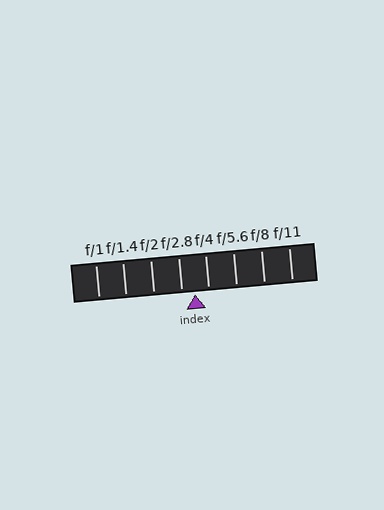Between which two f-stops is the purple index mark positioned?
The index mark is between f/2.8 and f/4.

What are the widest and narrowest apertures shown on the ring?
The widest aperture shown is f/1 and the narrowest is f/11.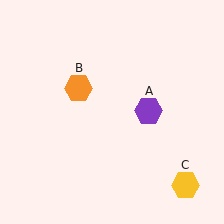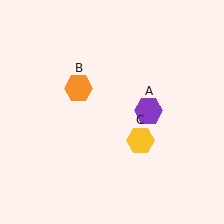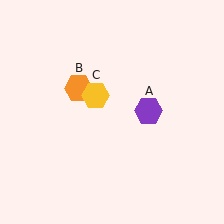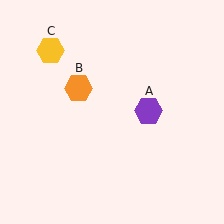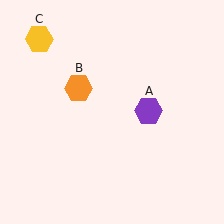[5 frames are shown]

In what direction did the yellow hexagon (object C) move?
The yellow hexagon (object C) moved up and to the left.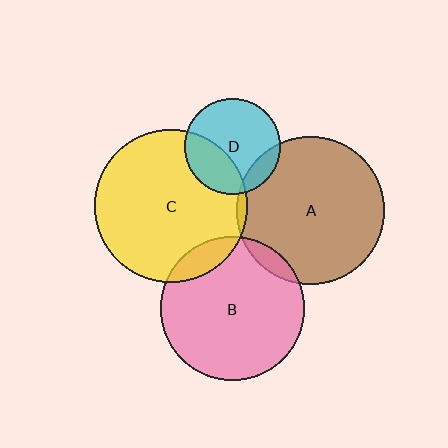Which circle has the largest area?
Circle C (yellow).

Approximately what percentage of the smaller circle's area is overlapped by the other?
Approximately 5%.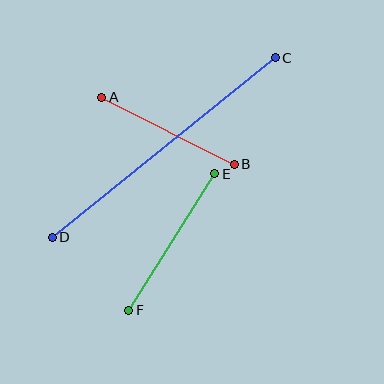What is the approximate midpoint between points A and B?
The midpoint is at approximately (168, 131) pixels.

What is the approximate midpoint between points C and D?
The midpoint is at approximately (164, 148) pixels.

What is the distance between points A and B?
The distance is approximately 149 pixels.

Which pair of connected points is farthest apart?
Points C and D are farthest apart.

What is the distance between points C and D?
The distance is approximately 286 pixels.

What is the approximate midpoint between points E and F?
The midpoint is at approximately (172, 242) pixels.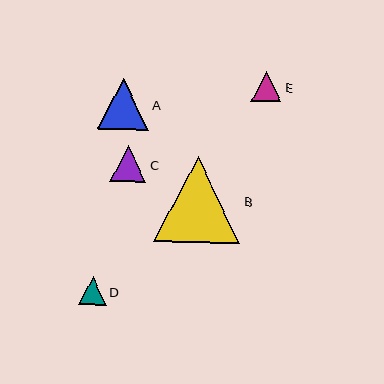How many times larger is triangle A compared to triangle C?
Triangle A is approximately 1.4 times the size of triangle C.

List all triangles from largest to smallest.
From largest to smallest: B, A, C, E, D.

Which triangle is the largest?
Triangle B is the largest with a size of approximately 86 pixels.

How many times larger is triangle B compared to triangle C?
Triangle B is approximately 2.4 times the size of triangle C.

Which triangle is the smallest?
Triangle D is the smallest with a size of approximately 28 pixels.